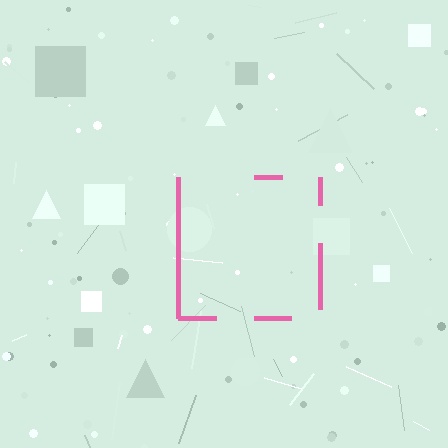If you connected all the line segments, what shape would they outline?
They would outline a square.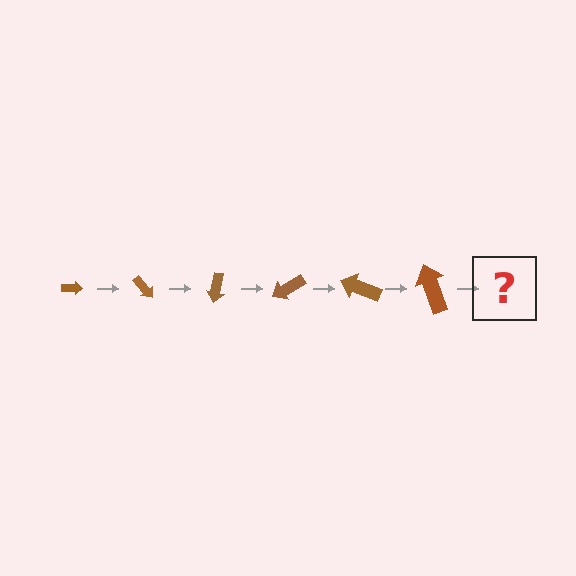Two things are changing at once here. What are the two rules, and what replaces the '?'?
The two rules are that the arrow grows larger each step and it rotates 50 degrees each step. The '?' should be an arrow, larger than the previous one and rotated 300 degrees from the start.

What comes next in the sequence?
The next element should be an arrow, larger than the previous one and rotated 300 degrees from the start.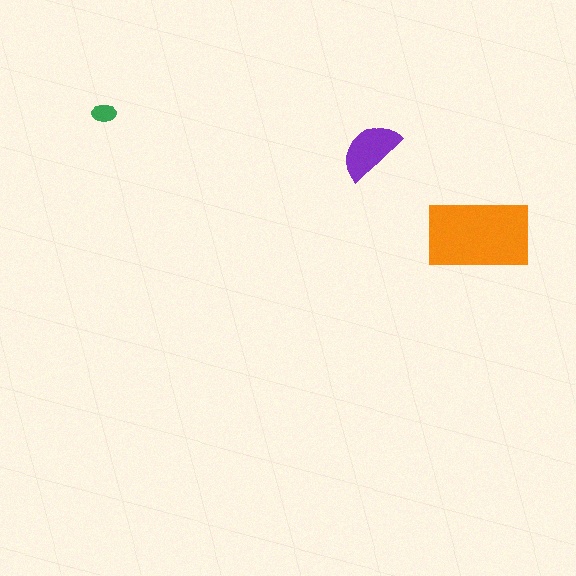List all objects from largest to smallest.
The orange rectangle, the purple semicircle, the green ellipse.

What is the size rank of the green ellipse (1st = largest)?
3rd.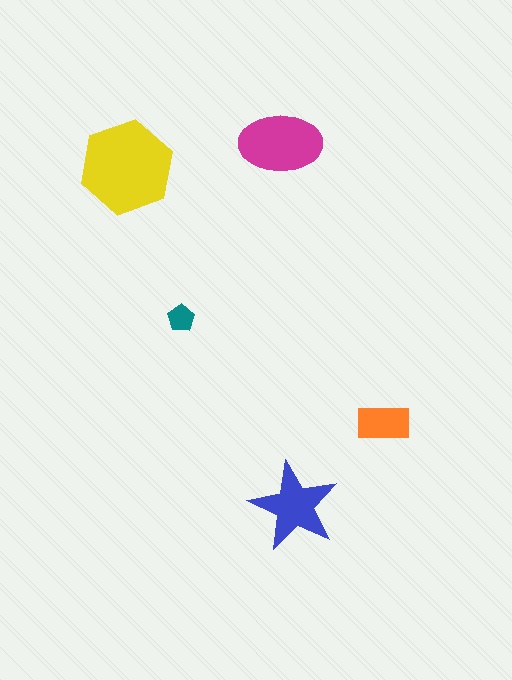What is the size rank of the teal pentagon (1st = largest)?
5th.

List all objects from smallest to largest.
The teal pentagon, the orange rectangle, the blue star, the magenta ellipse, the yellow hexagon.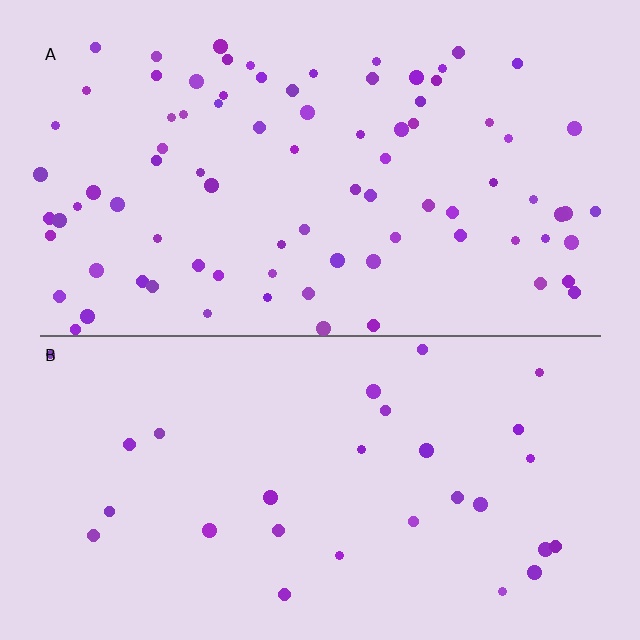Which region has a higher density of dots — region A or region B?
A (the top).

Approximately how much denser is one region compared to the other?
Approximately 2.9× — region A over region B.